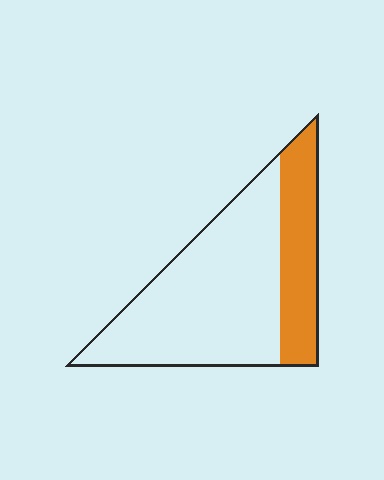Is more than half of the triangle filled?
No.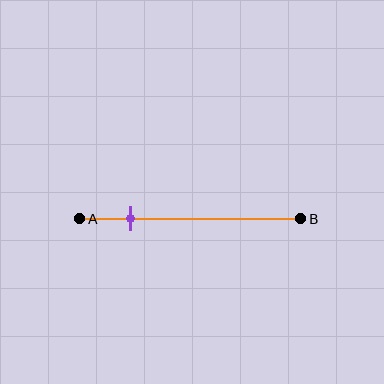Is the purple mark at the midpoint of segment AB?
No, the mark is at about 25% from A, not at the 50% midpoint.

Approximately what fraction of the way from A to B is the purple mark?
The purple mark is approximately 25% of the way from A to B.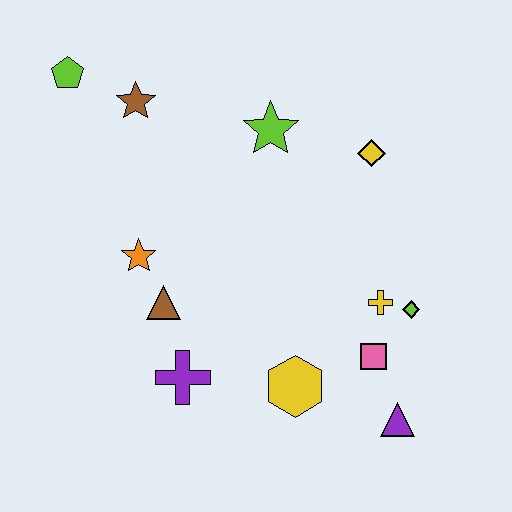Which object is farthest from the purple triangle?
The lime pentagon is farthest from the purple triangle.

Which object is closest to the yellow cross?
The lime diamond is closest to the yellow cross.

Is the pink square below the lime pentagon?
Yes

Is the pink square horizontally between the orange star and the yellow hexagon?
No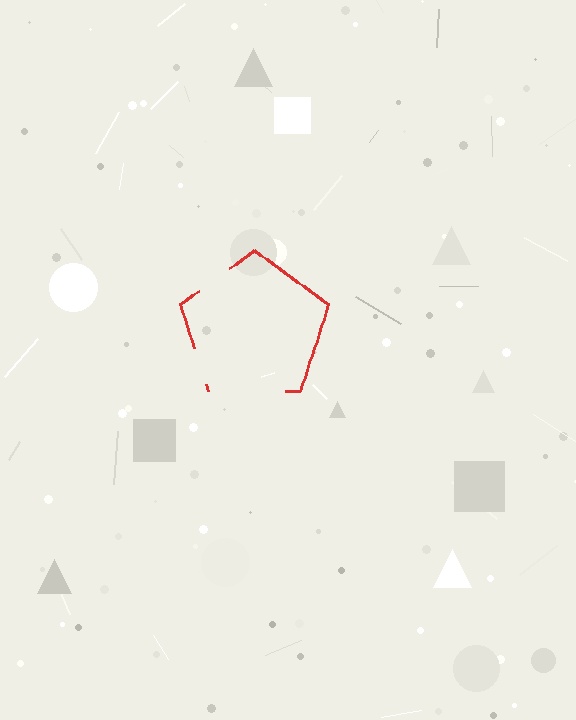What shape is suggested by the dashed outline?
The dashed outline suggests a pentagon.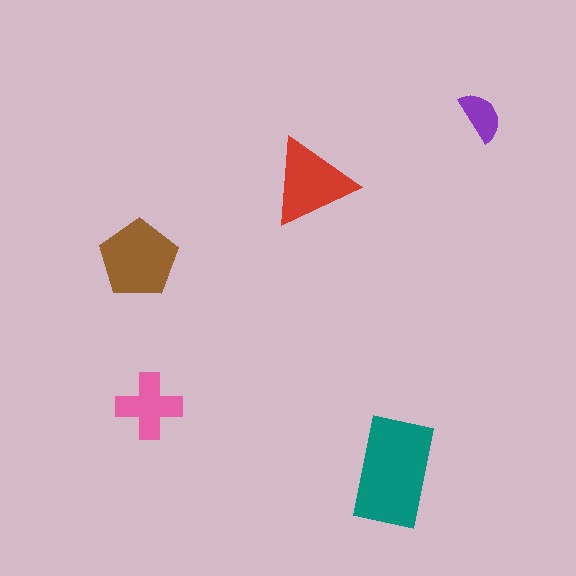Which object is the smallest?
The purple semicircle.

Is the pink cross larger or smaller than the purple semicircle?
Larger.